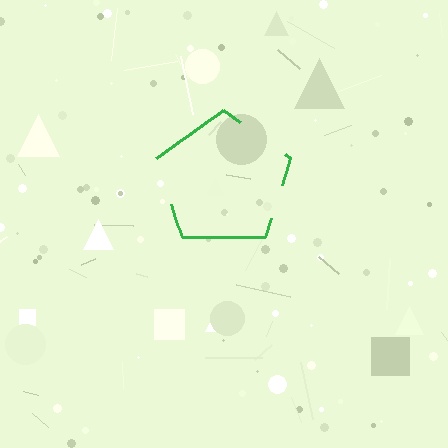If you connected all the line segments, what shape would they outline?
They would outline a pentagon.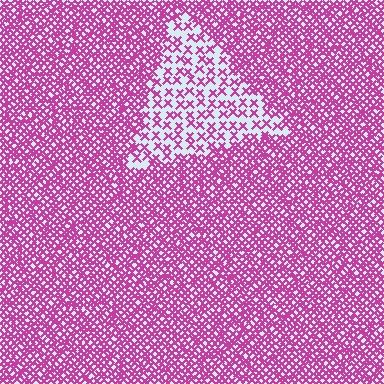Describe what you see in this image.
The image contains small magenta elements arranged at two different densities. A triangle-shaped region is visible where the elements are less densely packed than the surrounding area.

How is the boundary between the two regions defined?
The boundary is defined by a change in element density (approximately 2.6x ratio). All elements are the same color, size, and shape.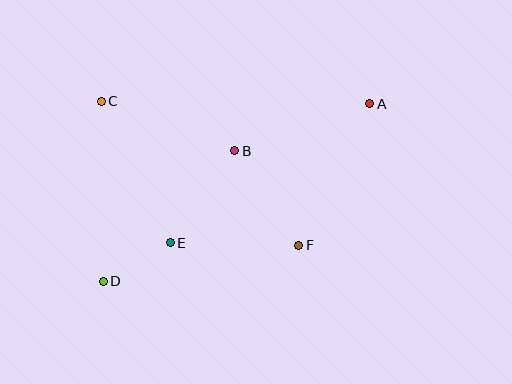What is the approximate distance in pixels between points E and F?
The distance between E and F is approximately 128 pixels.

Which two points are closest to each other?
Points D and E are closest to each other.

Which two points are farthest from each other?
Points A and D are farthest from each other.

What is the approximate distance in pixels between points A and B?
The distance between A and B is approximately 143 pixels.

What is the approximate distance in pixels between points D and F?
The distance between D and F is approximately 199 pixels.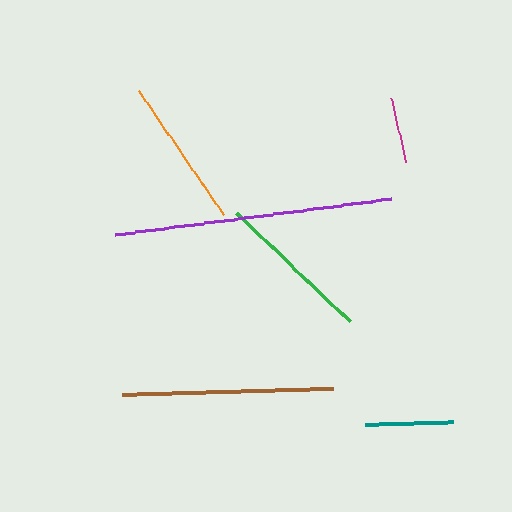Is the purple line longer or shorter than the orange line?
The purple line is longer than the orange line.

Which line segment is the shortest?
The magenta line is the shortest at approximately 65 pixels.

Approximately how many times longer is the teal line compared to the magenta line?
The teal line is approximately 1.4 times the length of the magenta line.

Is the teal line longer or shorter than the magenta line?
The teal line is longer than the magenta line.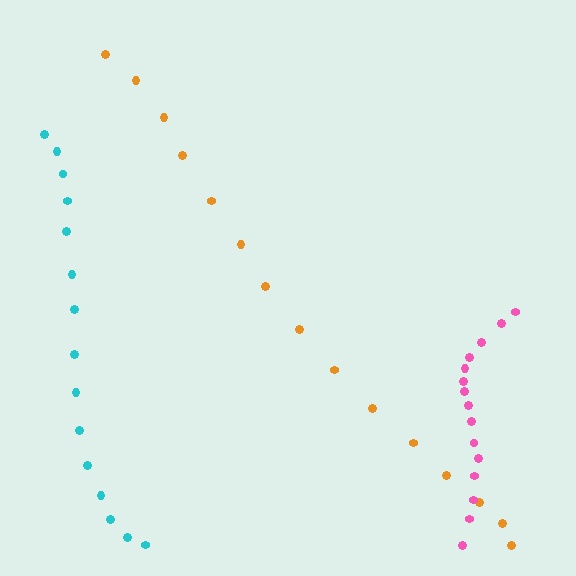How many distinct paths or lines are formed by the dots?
There are 3 distinct paths.